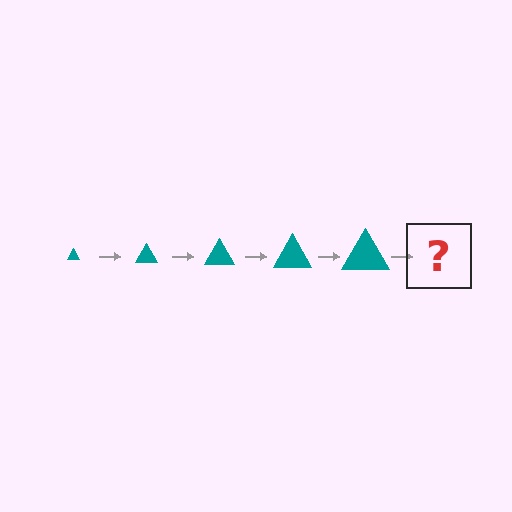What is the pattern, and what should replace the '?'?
The pattern is that the triangle gets progressively larger each step. The '?' should be a teal triangle, larger than the previous one.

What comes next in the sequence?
The next element should be a teal triangle, larger than the previous one.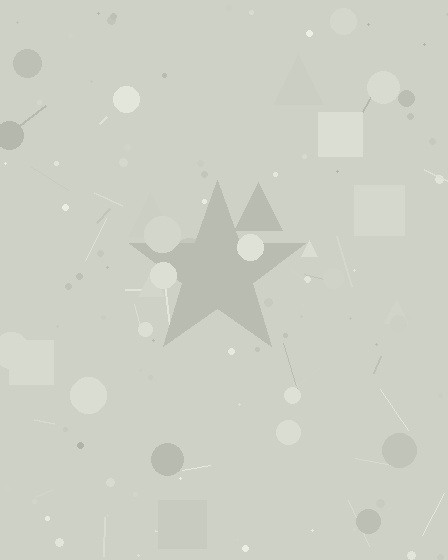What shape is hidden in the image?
A star is hidden in the image.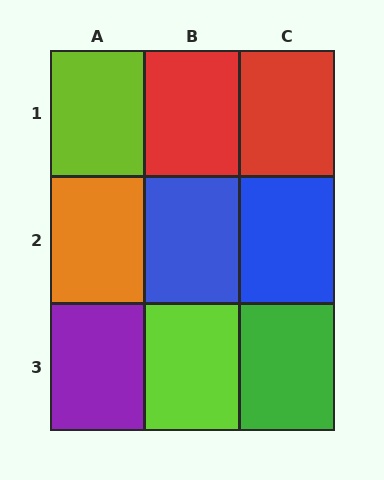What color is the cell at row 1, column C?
Red.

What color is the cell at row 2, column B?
Blue.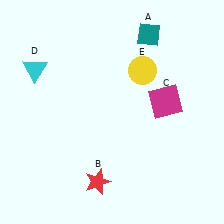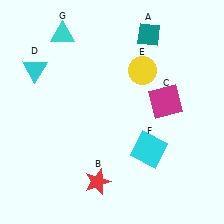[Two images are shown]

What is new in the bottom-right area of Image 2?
A cyan square (F) was added in the bottom-right area of Image 2.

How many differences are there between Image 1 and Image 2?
There are 2 differences between the two images.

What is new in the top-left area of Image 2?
A cyan triangle (G) was added in the top-left area of Image 2.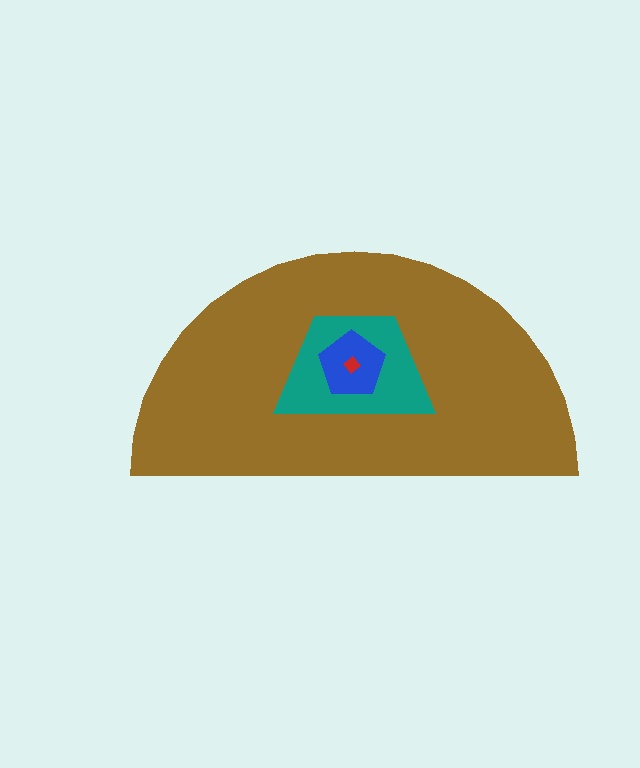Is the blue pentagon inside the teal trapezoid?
Yes.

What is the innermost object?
The red diamond.